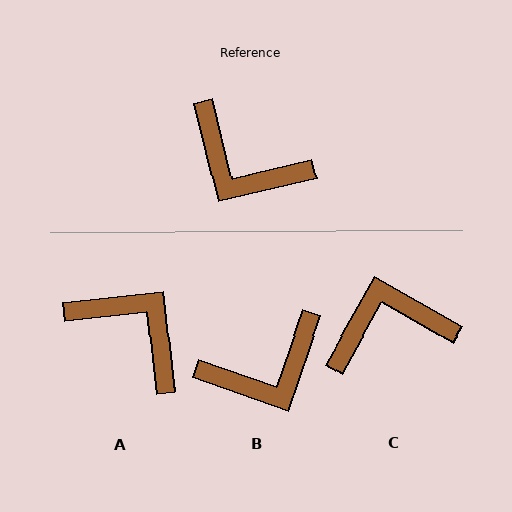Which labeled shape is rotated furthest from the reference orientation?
A, about 173 degrees away.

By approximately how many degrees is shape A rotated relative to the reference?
Approximately 173 degrees counter-clockwise.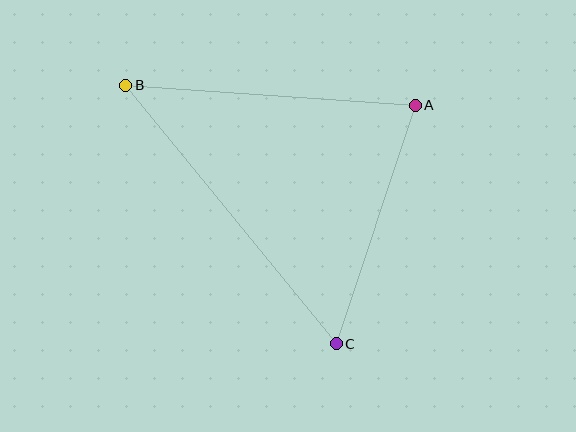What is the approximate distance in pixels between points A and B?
The distance between A and B is approximately 290 pixels.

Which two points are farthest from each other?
Points B and C are farthest from each other.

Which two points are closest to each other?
Points A and C are closest to each other.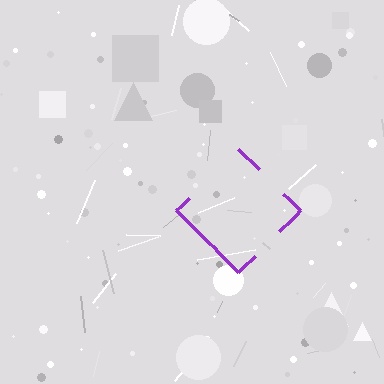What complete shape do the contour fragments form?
The contour fragments form a diamond.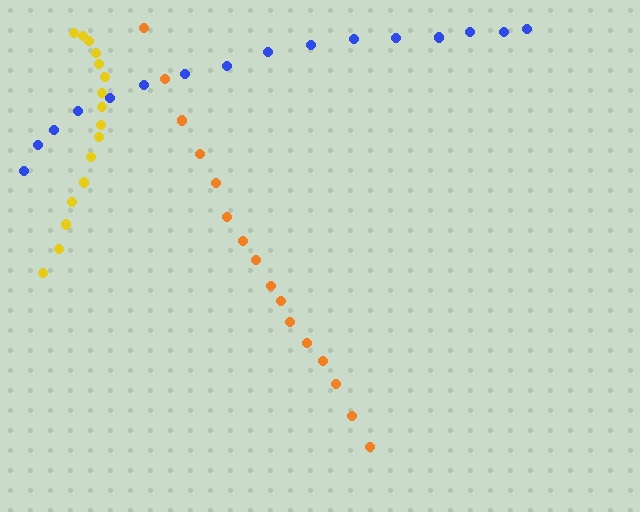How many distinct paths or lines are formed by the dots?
There are 3 distinct paths.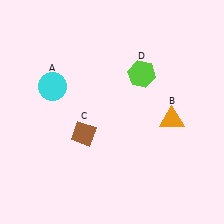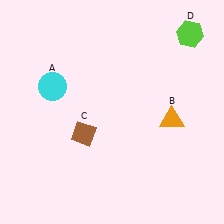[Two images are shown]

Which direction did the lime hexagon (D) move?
The lime hexagon (D) moved right.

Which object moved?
The lime hexagon (D) moved right.